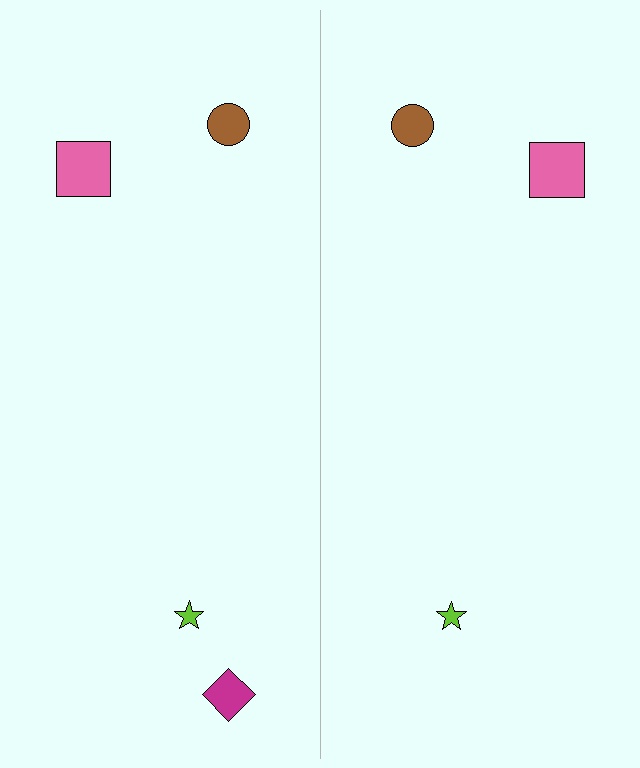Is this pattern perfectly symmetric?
No, the pattern is not perfectly symmetric. A magenta diamond is missing from the right side.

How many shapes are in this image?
There are 7 shapes in this image.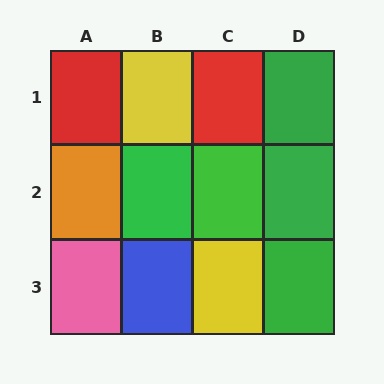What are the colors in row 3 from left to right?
Pink, blue, yellow, green.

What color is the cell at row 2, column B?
Green.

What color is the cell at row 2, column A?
Orange.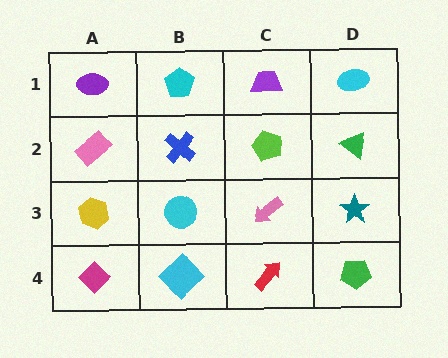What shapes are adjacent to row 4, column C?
A pink arrow (row 3, column C), a cyan diamond (row 4, column B), a green pentagon (row 4, column D).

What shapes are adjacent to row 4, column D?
A teal star (row 3, column D), a red arrow (row 4, column C).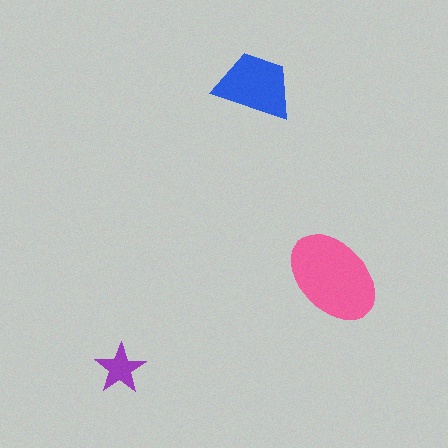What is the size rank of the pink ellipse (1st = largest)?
1st.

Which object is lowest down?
The purple star is bottommost.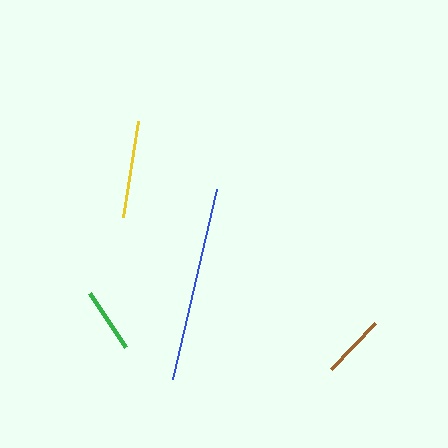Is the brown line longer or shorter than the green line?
The green line is longer than the brown line.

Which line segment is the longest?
The blue line is the longest at approximately 195 pixels.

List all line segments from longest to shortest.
From longest to shortest: blue, yellow, green, brown.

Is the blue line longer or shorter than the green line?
The blue line is longer than the green line.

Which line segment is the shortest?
The brown line is the shortest at approximately 63 pixels.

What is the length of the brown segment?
The brown segment is approximately 63 pixels long.